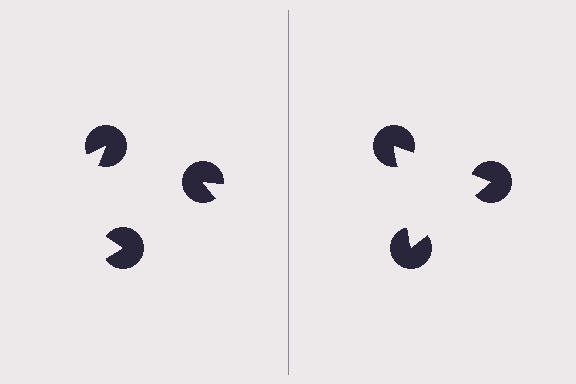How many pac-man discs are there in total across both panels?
6 — 3 on each side.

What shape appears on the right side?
An illusory triangle.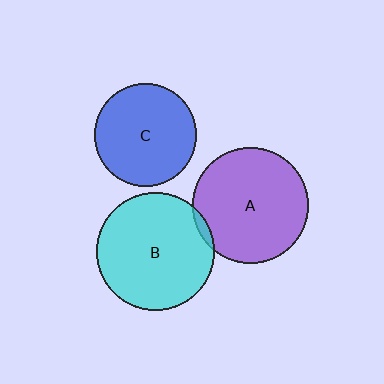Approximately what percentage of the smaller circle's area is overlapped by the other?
Approximately 5%.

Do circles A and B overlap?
Yes.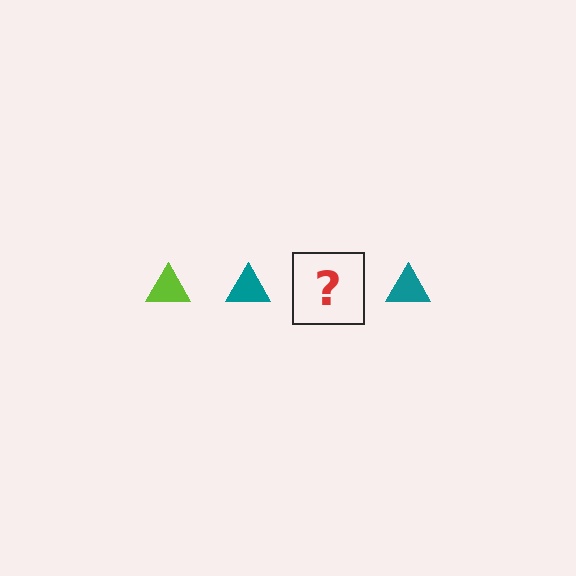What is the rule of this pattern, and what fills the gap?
The rule is that the pattern cycles through lime, teal triangles. The gap should be filled with a lime triangle.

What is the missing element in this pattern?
The missing element is a lime triangle.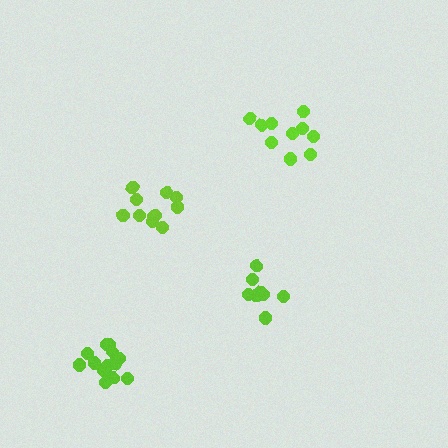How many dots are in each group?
Group 1: 11 dots, Group 2: 8 dots, Group 3: 13 dots, Group 4: 10 dots (42 total).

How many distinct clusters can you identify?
There are 4 distinct clusters.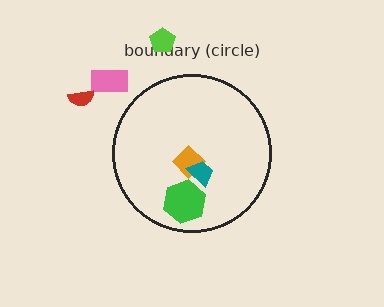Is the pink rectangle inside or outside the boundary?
Outside.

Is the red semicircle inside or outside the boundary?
Outside.